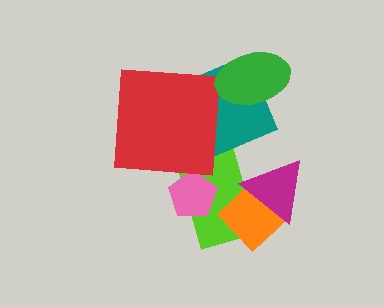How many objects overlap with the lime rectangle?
4 objects overlap with the lime rectangle.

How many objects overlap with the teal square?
2 objects overlap with the teal square.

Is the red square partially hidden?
No, no other shape covers it.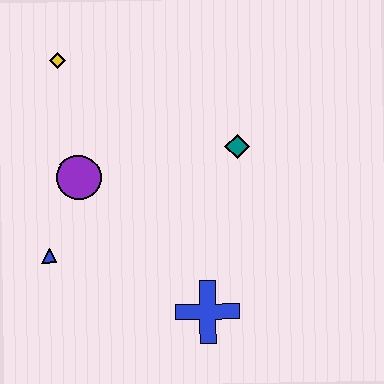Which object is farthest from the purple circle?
The blue cross is farthest from the purple circle.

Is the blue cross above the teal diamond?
No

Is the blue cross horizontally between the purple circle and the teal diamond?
Yes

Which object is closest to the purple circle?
The blue triangle is closest to the purple circle.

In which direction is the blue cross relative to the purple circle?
The blue cross is below the purple circle.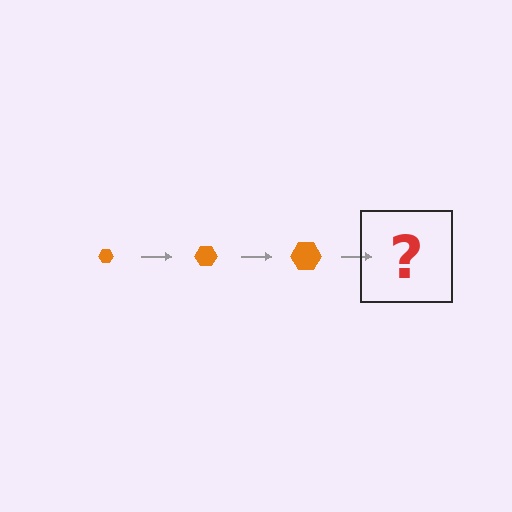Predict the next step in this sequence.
The next step is an orange hexagon, larger than the previous one.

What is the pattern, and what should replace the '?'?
The pattern is that the hexagon gets progressively larger each step. The '?' should be an orange hexagon, larger than the previous one.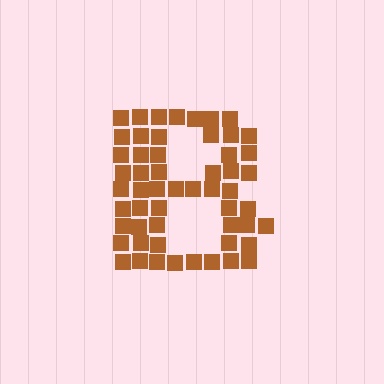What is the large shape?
The large shape is the letter B.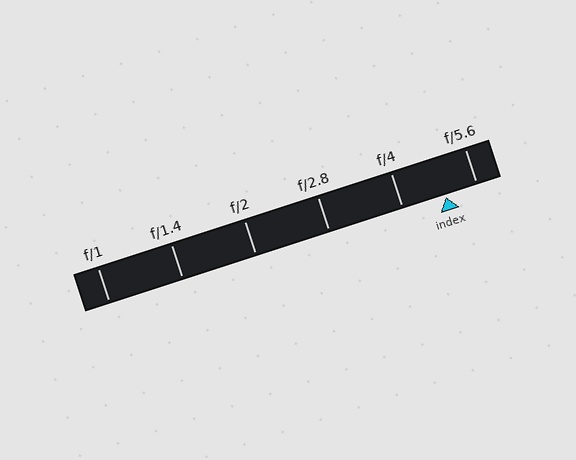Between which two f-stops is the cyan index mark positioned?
The index mark is between f/4 and f/5.6.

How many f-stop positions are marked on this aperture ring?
There are 6 f-stop positions marked.